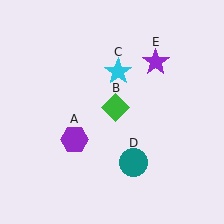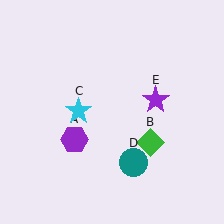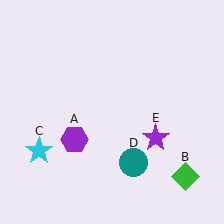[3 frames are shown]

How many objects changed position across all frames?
3 objects changed position: green diamond (object B), cyan star (object C), purple star (object E).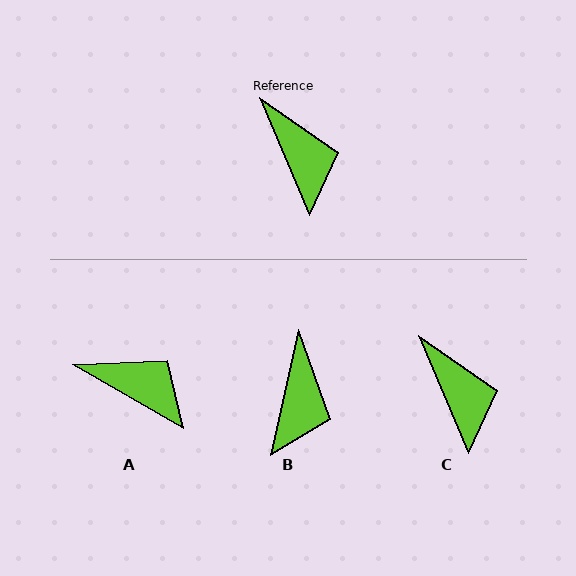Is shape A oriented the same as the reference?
No, it is off by about 37 degrees.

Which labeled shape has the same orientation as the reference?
C.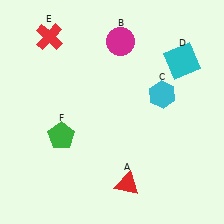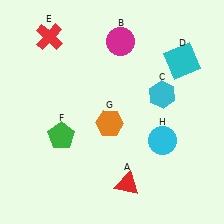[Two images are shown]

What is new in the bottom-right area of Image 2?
A cyan circle (H) was added in the bottom-right area of Image 2.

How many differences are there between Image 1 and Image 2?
There are 2 differences between the two images.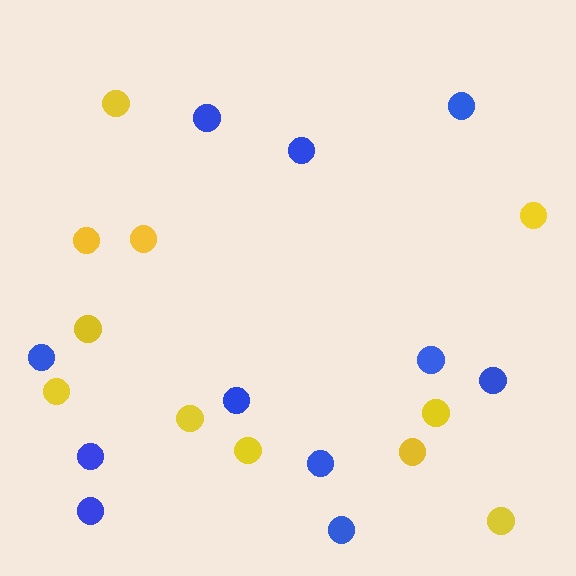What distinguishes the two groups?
There are 2 groups: one group of blue circles (11) and one group of yellow circles (11).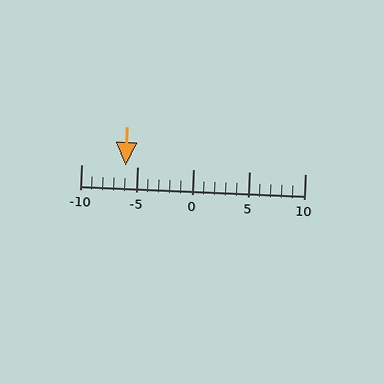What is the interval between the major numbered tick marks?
The major tick marks are spaced 5 units apart.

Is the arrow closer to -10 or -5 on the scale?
The arrow is closer to -5.